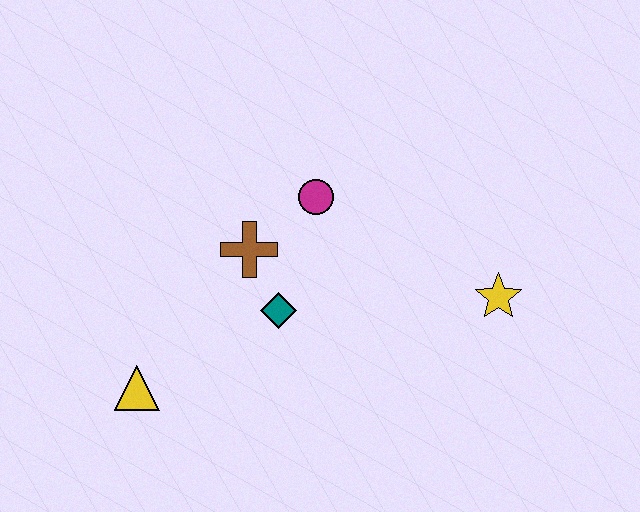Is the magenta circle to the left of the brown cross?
No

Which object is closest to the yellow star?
The magenta circle is closest to the yellow star.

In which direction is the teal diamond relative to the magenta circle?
The teal diamond is below the magenta circle.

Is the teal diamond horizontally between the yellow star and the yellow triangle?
Yes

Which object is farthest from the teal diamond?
The yellow star is farthest from the teal diamond.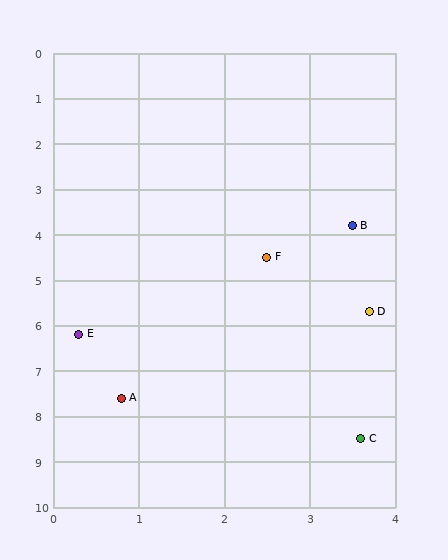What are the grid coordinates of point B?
Point B is at approximately (3.5, 3.8).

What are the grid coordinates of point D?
Point D is at approximately (3.7, 5.7).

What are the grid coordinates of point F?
Point F is at approximately (2.5, 4.5).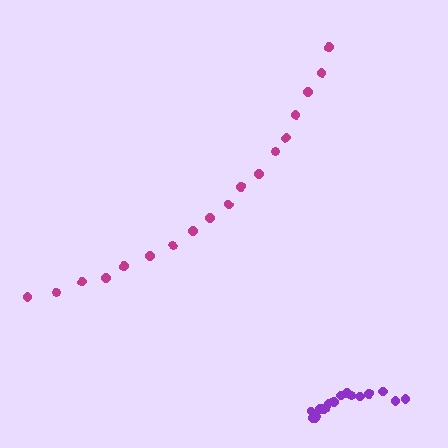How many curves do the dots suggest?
There are 2 distinct paths.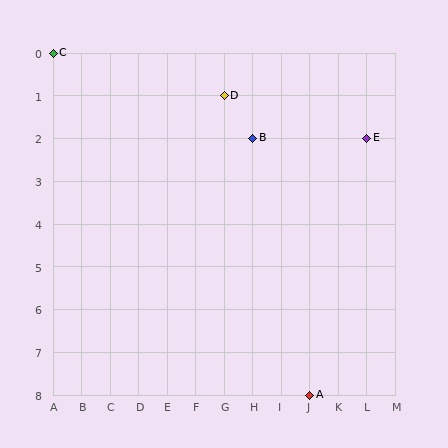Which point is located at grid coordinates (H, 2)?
Point B is at (H, 2).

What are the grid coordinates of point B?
Point B is at grid coordinates (H, 2).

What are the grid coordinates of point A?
Point A is at grid coordinates (J, 8).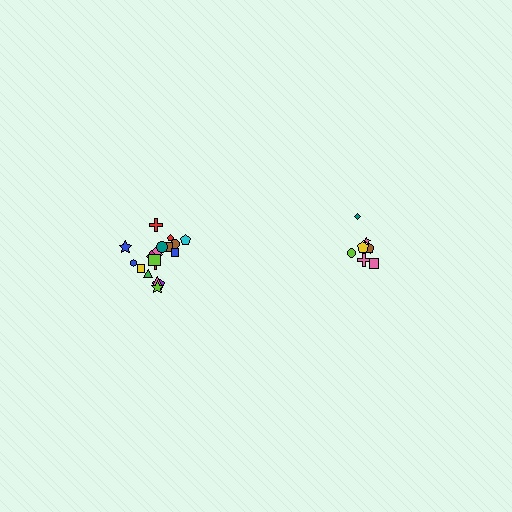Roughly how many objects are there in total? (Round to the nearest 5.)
Roughly 25 objects in total.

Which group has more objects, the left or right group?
The left group.